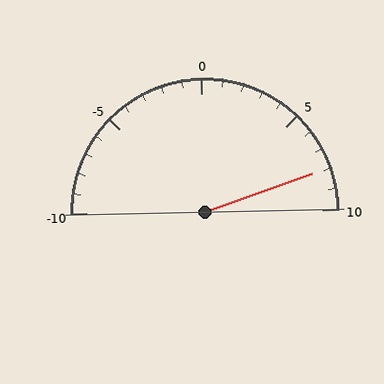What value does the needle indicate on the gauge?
The needle indicates approximately 8.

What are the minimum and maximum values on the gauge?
The gauge ranges from -10 to 10.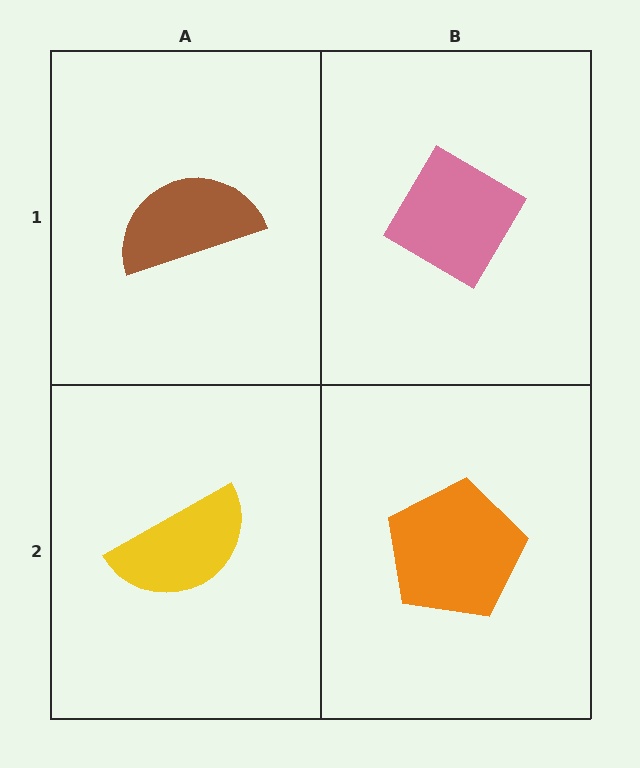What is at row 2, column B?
An orange pentagon.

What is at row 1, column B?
A pink diamond.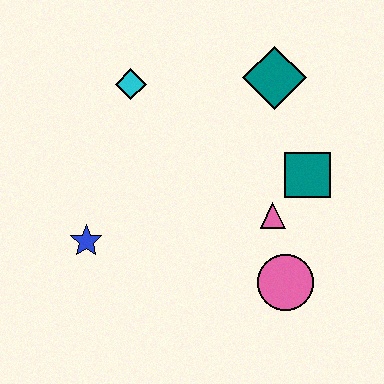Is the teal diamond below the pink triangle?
No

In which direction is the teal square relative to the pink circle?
The teal square is above the pink circle.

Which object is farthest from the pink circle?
The cyan diamond is farthest from the pink circle.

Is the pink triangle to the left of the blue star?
No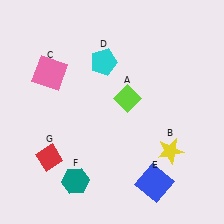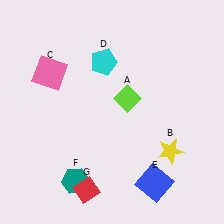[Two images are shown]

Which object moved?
The red diamond (G) moved right.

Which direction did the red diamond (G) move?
The red diamond (G) moved right.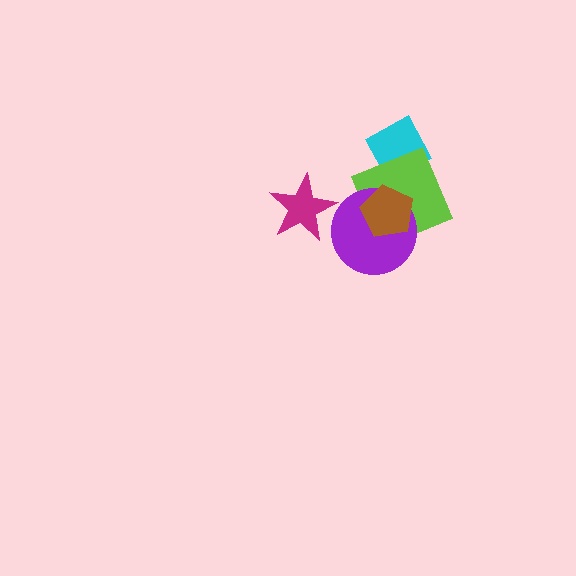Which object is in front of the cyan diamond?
The lime square is in front of the cyan diamond.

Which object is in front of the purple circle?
The brown pentagon is in front of the purple circle.